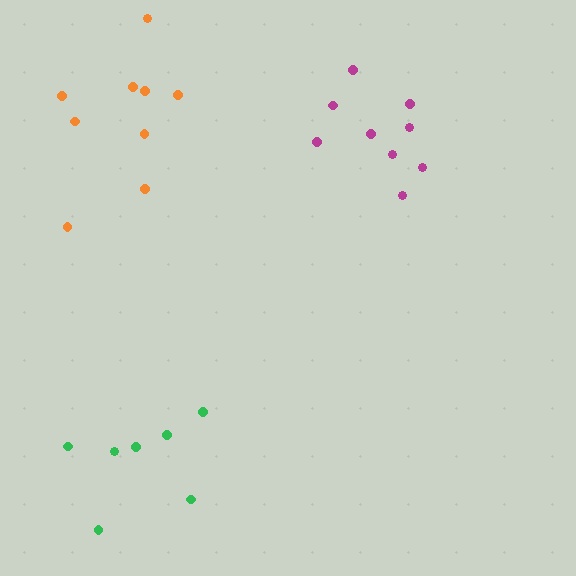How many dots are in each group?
Group 1: 7 dots, Group 2: 9 dots, Group 3: 9 dots (25 total).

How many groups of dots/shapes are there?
There are 3 groups.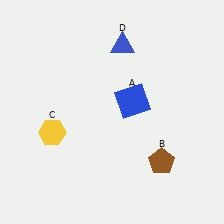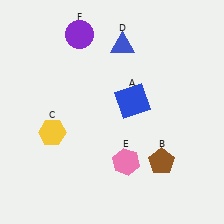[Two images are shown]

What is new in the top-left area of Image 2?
A purple circle (F) was added in the top-left area of Image 2.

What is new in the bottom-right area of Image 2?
A pink hexagon (E) was added in the bottom-right area of Image 2.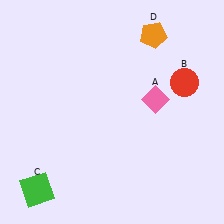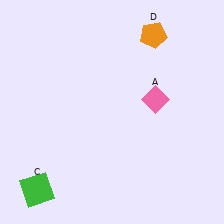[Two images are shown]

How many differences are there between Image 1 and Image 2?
There is 1 difference between the two images.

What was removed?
The red circle (B) was removed in Image 2.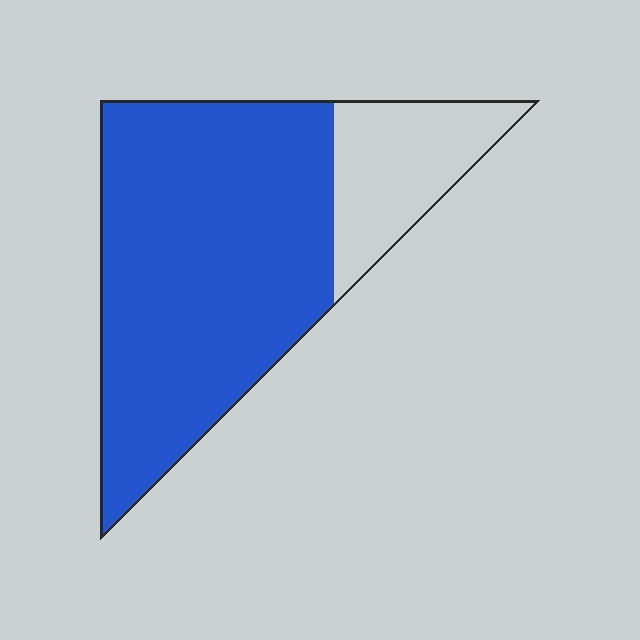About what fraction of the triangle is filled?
About four fifths (4/5).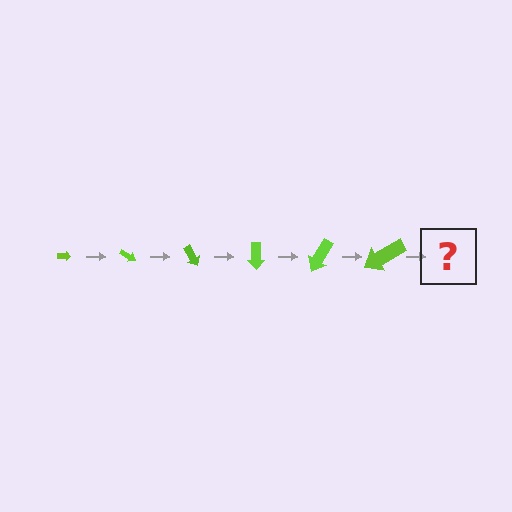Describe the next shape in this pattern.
It should be an arrow, larger than the previous one and rotated 180 degrees from the start.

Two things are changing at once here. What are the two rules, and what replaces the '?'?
The two rules are that the arrow grows larger each step and it rotates 30 degrees each step. The '?' should be an arrow, larger than the previous one and rotated 180 degrees from the start.